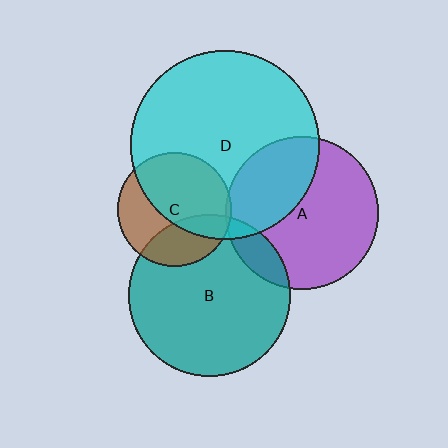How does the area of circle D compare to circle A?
Approximately 1.5 times.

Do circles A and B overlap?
Yes.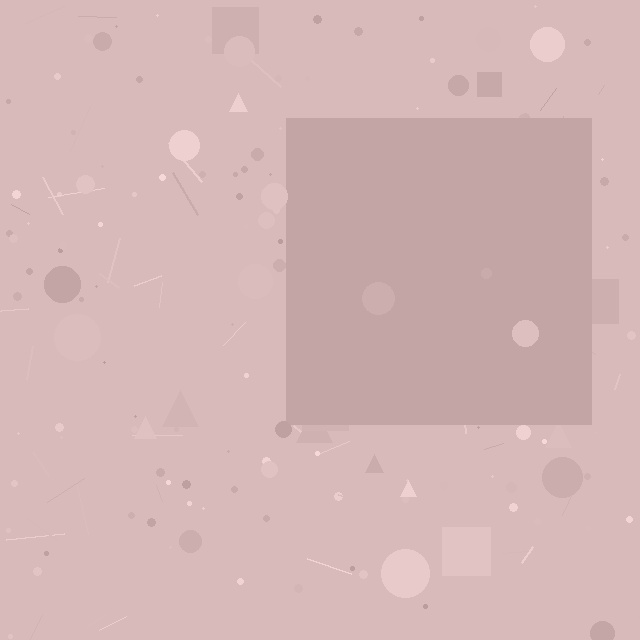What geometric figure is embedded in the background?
A square is embedded in the background.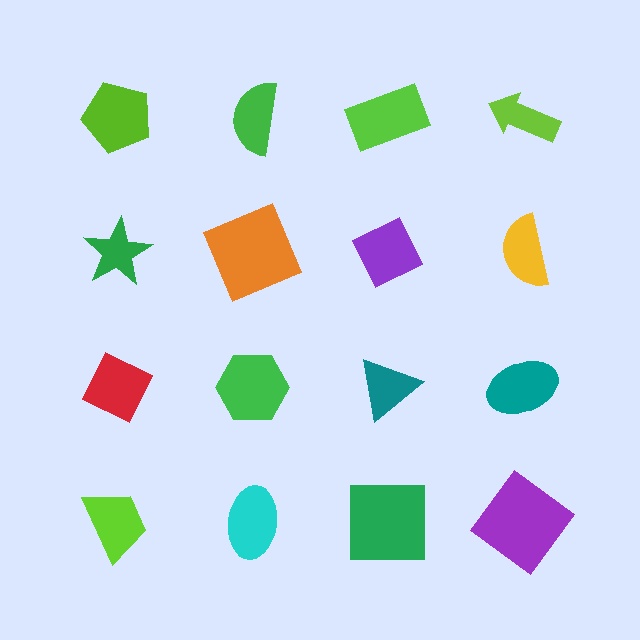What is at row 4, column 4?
A purple diamond.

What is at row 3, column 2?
A green hexagon.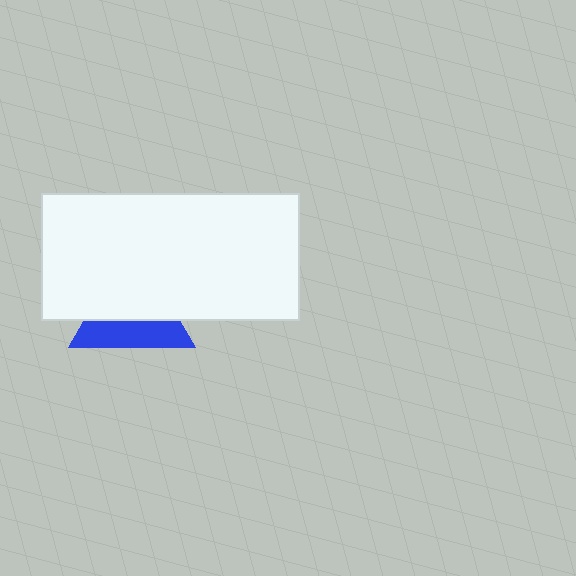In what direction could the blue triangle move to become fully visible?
The blue triangle could move down. That would shift it out from behind the white rectangle entirely.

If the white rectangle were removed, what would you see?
You would see the complete blue triangle.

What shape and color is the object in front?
The object in front is a white rectangle.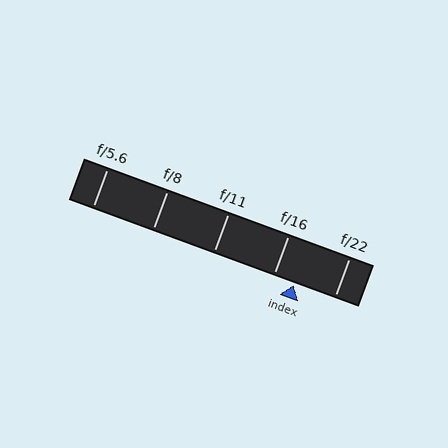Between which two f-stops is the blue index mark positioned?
The index mark is between f/16 and f/22.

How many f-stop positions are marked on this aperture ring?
There are 5 f-stop positions marked.